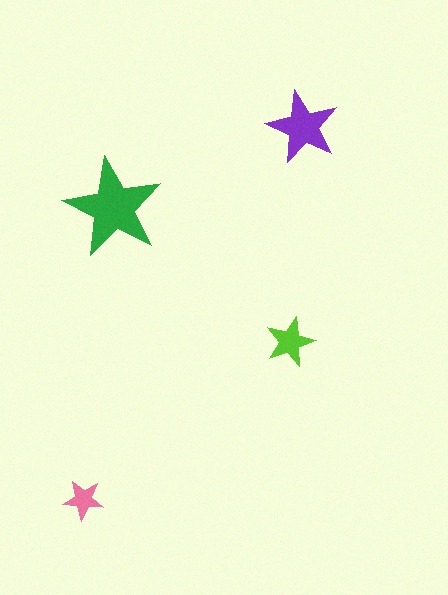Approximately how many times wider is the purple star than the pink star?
About 2 times wider.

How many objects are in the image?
There are 4 objects in the image.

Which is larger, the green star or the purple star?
The green one.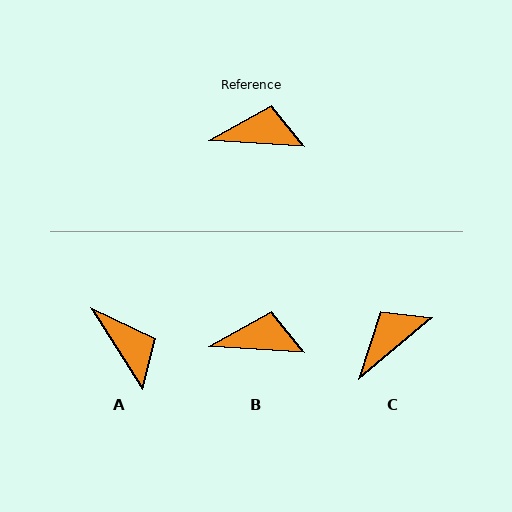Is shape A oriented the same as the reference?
No, it is off by about 54 degrees.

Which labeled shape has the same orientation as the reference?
B.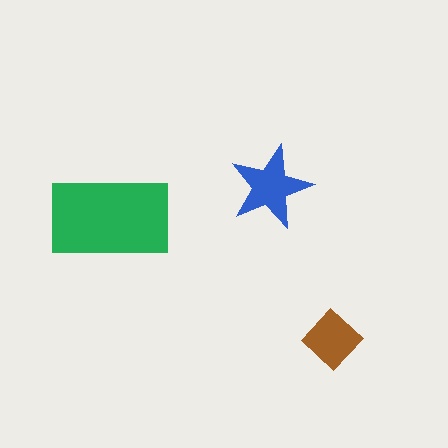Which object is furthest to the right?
The brown diamond is rightmost.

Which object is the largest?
The green rectangle.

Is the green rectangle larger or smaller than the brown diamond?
Larger.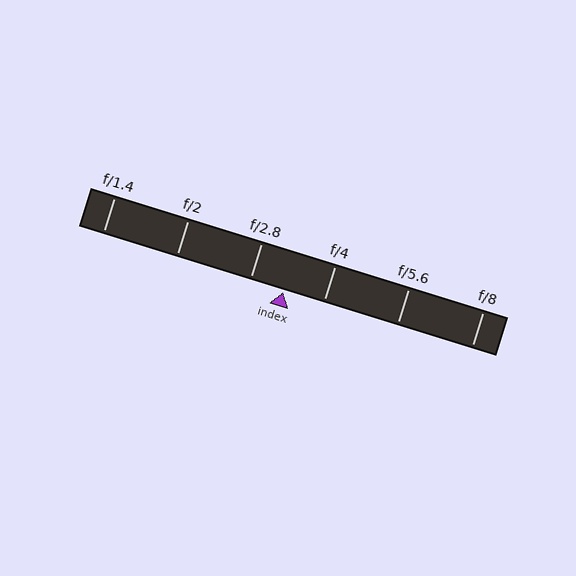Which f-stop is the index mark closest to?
The index mark is closest to f/2.8.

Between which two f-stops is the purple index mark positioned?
The index mark is between f/2.8 and f/4.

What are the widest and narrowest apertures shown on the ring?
The widest aperture shown is f/1.4 and the narrowest is f/8.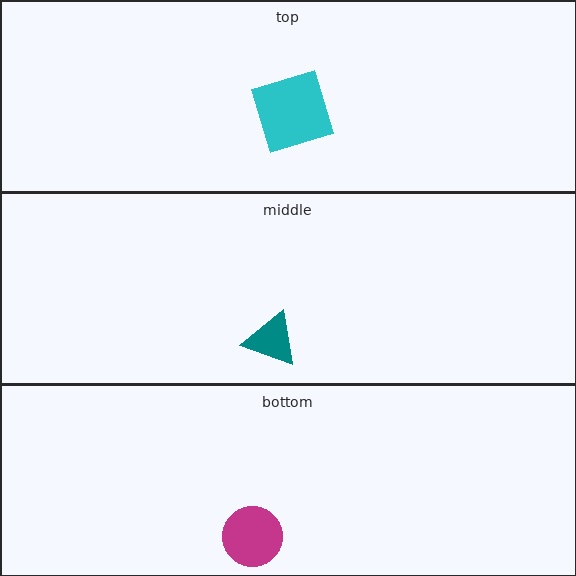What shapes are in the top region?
The cyan square.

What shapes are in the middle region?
The teal triangle.